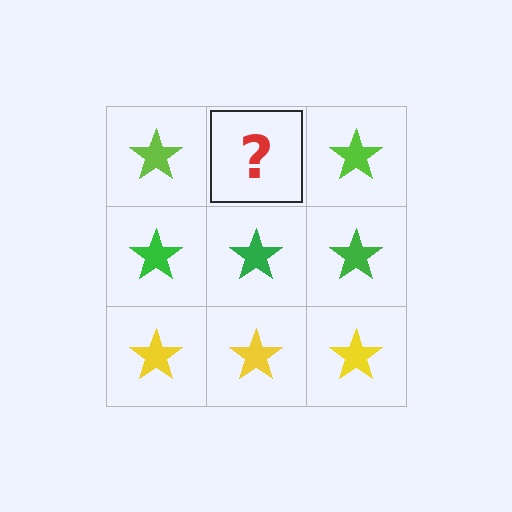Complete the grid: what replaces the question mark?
The question mark should be replaced with a lime star.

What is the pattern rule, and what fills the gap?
The rule is that each row has a consistent color. The gap should be filled with a lime star.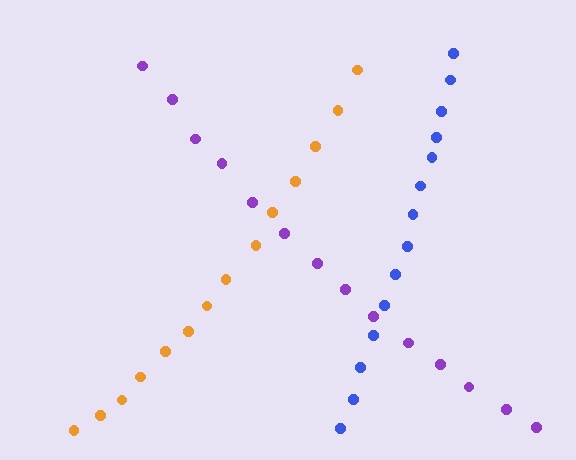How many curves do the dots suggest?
There are 3 distinct paths.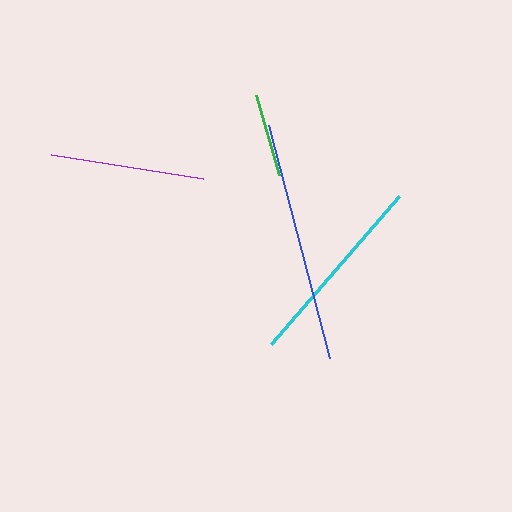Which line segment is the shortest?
The green line is the shortest at approximately 83 pixels.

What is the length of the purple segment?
The purple segment is approximately 154 pixels long.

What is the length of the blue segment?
The blue segment is approximately 241 pixels long.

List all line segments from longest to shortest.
From longest to shortest: blue, cyan, purple, green.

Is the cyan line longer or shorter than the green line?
The cyan line is longer than the green line.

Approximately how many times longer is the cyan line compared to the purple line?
The cyan line is approximately 1.3 times the length of the purple line.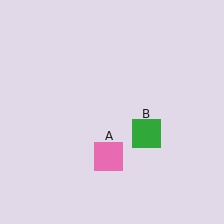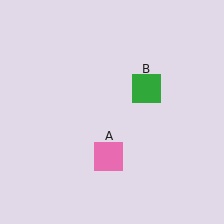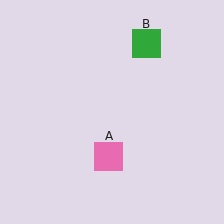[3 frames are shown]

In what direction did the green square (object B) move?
The green square (object B) moved up.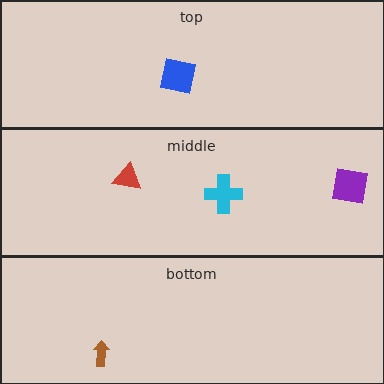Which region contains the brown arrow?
The bottom region.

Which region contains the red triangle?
The middle region.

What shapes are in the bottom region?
The brown arrow.